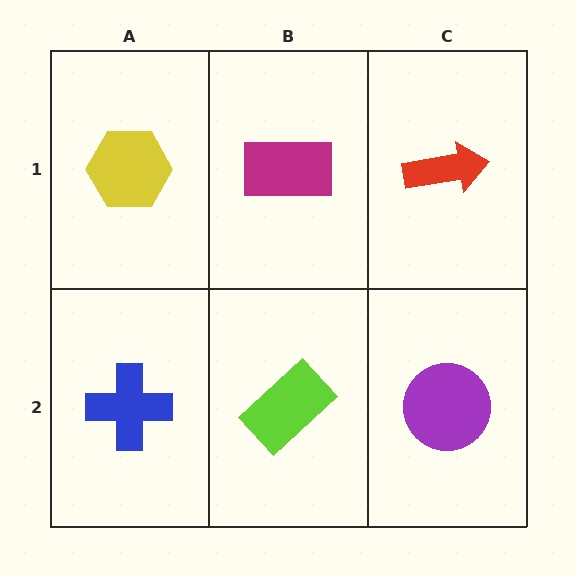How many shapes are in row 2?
3 shapes.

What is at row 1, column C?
A red arrow.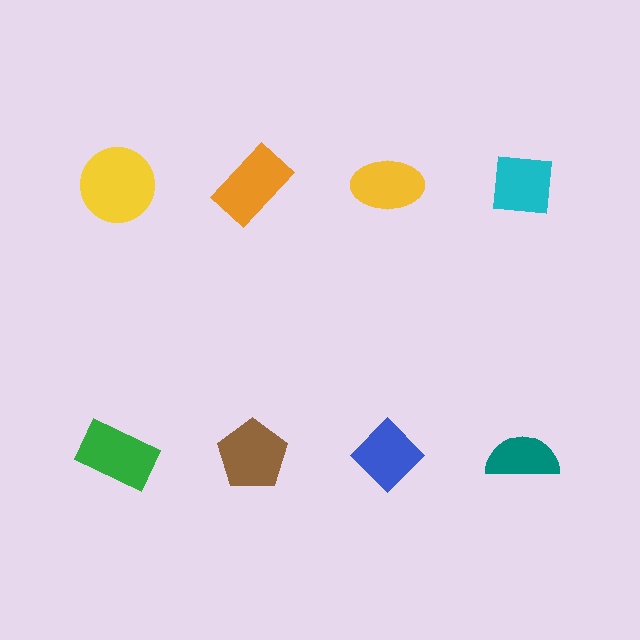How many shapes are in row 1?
4 shapes.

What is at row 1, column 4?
A cyan square.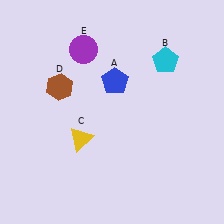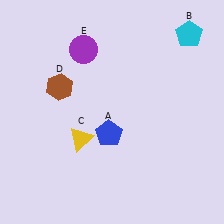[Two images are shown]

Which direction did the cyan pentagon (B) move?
The cyan pentagon (B) moved up.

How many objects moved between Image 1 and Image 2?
2 objects moved between the two images.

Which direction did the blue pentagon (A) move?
The blue pentagon (A) moved down.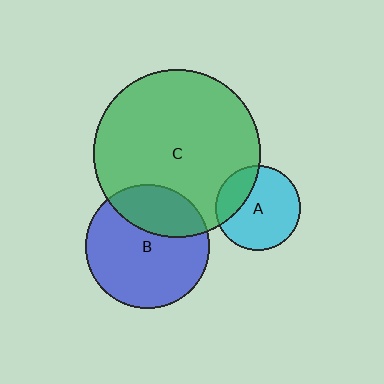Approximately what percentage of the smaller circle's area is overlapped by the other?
Approximately 25%.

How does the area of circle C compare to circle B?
Approximately 1.8 times.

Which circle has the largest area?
Circle C (green).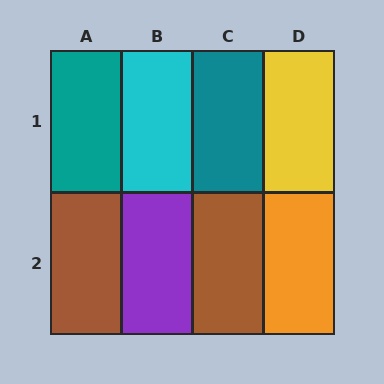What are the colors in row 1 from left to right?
Teal, cyan, teal, yellow.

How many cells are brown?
2 cells are brown.